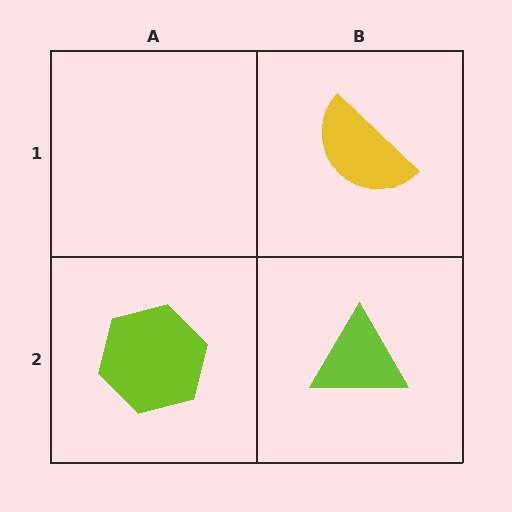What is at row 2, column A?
A lime hexagon.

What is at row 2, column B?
A lime triangle.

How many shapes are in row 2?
2 shapes.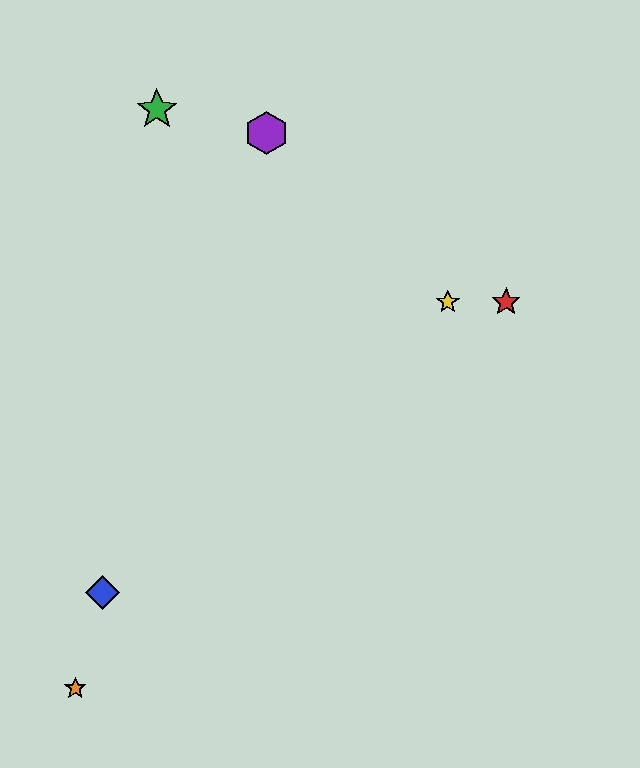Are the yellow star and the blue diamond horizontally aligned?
No, the yellow star is at y≈302 and the blue diamond is at y≈592.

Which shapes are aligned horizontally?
The red star, the yellow star are aligned horizontally.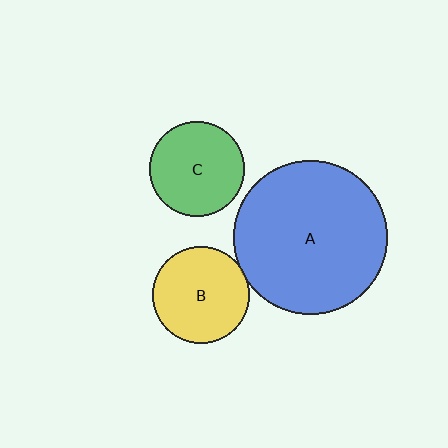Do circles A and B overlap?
Yes.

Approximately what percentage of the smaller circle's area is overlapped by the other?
Approximately 5%.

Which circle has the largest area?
Circle A (blue).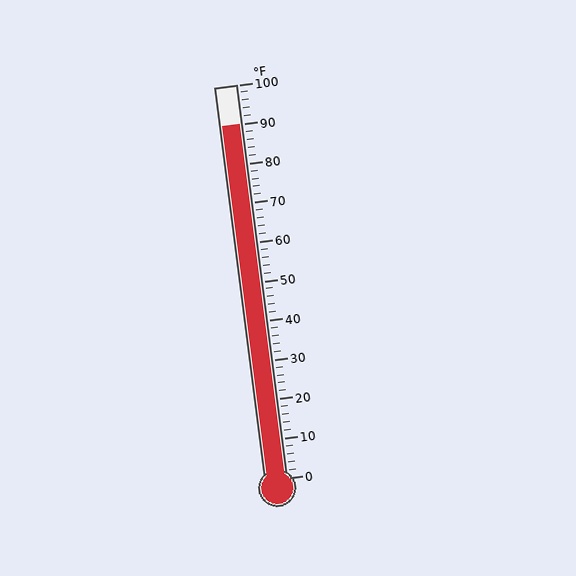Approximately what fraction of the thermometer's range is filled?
The thermometer is filled to approximately 90% of its range.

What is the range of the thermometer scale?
The thermometer scale ranges from 0°F to 100°F.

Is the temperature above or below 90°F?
The temperature is at 90°F.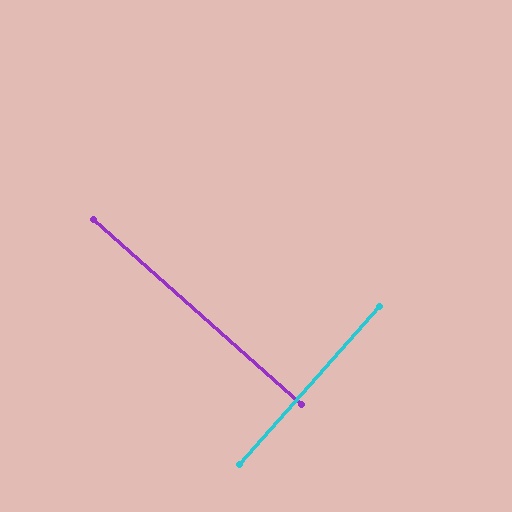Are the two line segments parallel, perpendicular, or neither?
Perpendicular — they meet at approximately 90°.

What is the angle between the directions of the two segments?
Approximately 90 degrees.